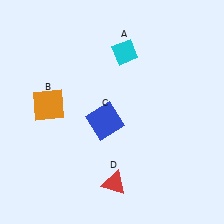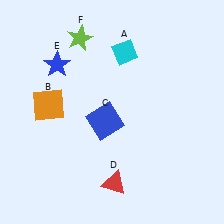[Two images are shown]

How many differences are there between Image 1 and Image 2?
There are 2 differences between the two images.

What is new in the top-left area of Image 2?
A lime star (F) was added in the top-left area of Image 2.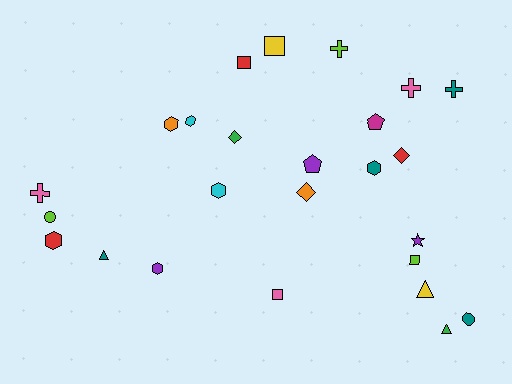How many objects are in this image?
There are 25 objects.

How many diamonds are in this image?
There are 3 diamonds.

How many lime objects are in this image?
There are 3 lime objects.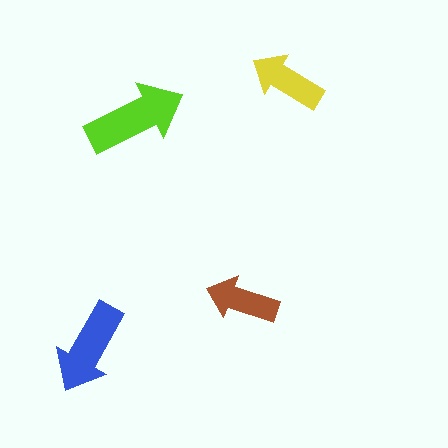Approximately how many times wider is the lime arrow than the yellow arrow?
About 1.5 times wider.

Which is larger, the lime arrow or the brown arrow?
The lime one.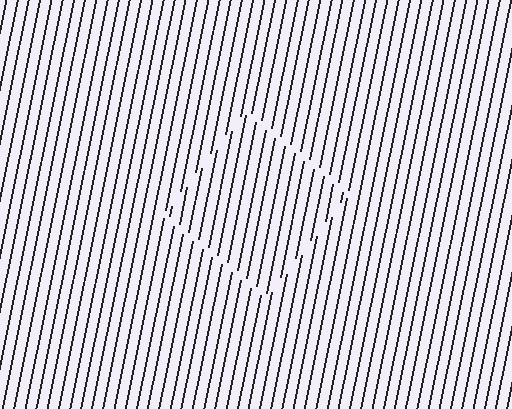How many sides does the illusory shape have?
4 sides — the line-ends trace a square.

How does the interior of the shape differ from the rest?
The interior of the shape contains the same grating, shifted by half a period — the contour is defined by the phase discontinuity where line-ends from the inner and outer gratings abut.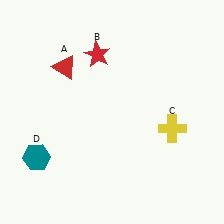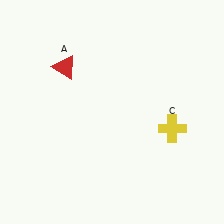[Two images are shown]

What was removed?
The teal hexagon (D), the red star (B) were removed in Image 2.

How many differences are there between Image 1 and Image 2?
There are 2 differences between the two images.